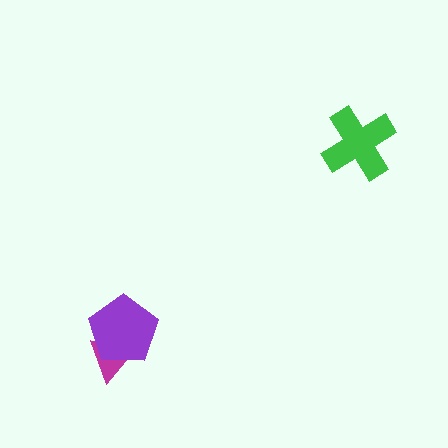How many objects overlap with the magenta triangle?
1 object overlaps with the magenta triangle.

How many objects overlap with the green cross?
0 objects overlap with the green cross.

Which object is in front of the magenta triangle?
The purple pentagon is in front of the magenta triangle.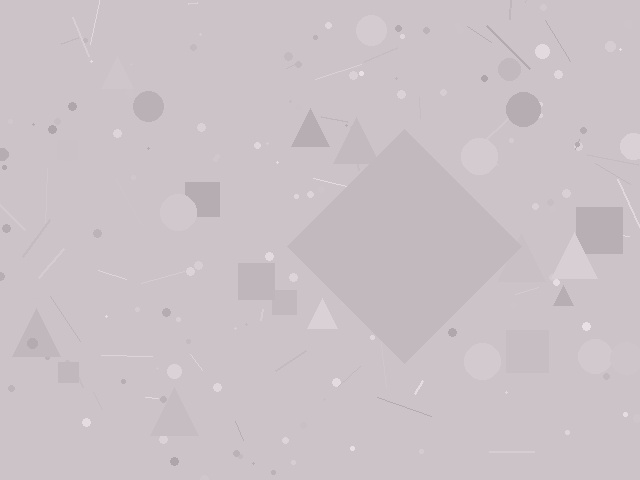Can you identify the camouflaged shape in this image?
The camouflaged shape is a diamond.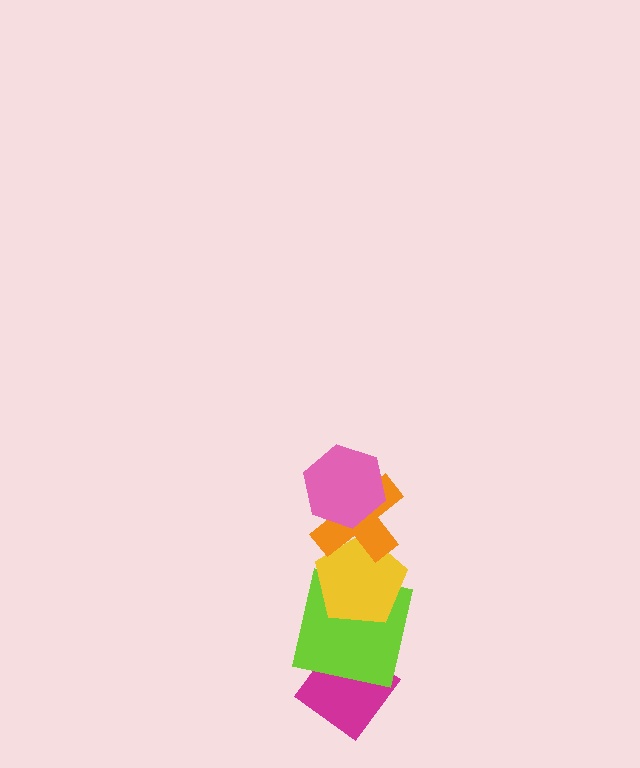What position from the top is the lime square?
The lime square is 4th from the top.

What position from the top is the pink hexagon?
The pink hexagon is 1st from the top.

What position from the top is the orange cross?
The orange cross is 2nd from the top.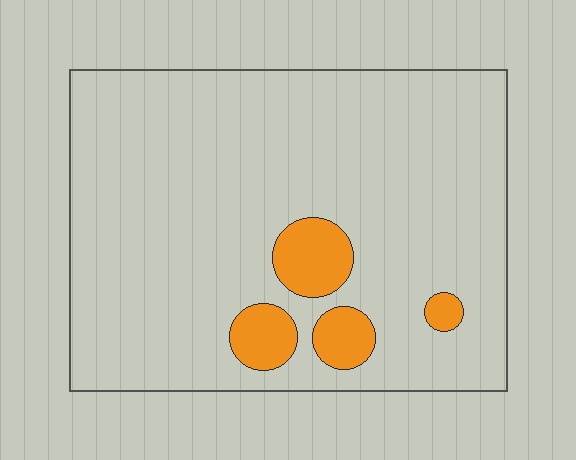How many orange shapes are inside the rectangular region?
4.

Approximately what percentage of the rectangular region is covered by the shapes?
Approximately 10%.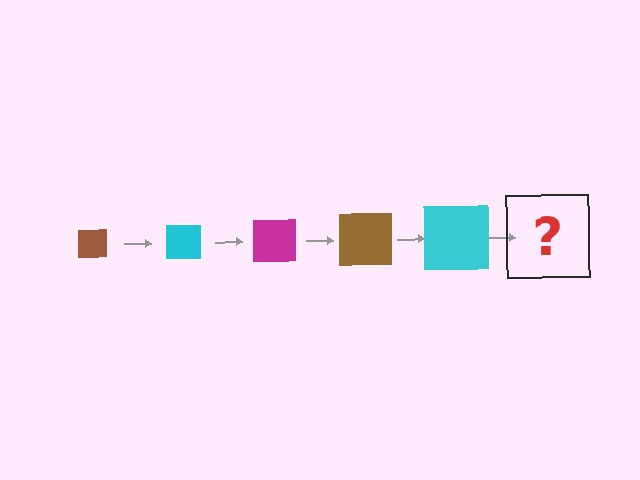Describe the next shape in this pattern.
It should be a magenta square, larger than the previous one.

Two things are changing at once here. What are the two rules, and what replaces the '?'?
The two rules are that the square grows larger each step and the color cycles through brown, cyan, and magenta. The '?' should be a magenta square, larger than the previous one.